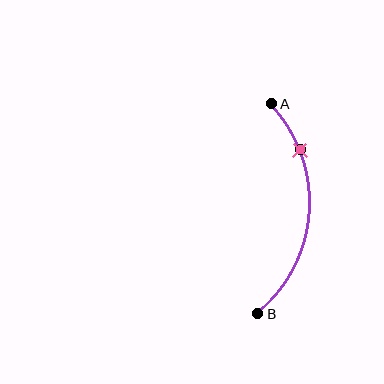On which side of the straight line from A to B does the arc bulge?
The arc bulges to the right of the straight line connecting A and B.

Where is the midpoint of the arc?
The arc midpoint is the point on the curve farthest from the straight line joining A and B. It sits to the right of that line.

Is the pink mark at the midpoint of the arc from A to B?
No. The pink mark lies on the arc but is closer to endpoint A. The arc midpoint would be at the point on the curve equidistant along the arc from both A and B.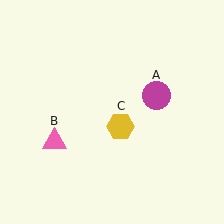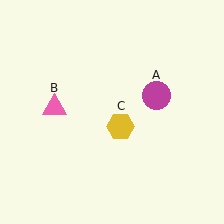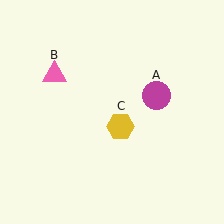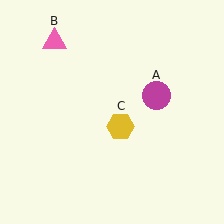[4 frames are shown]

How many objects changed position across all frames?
1 object changed position: pink triangle (object B).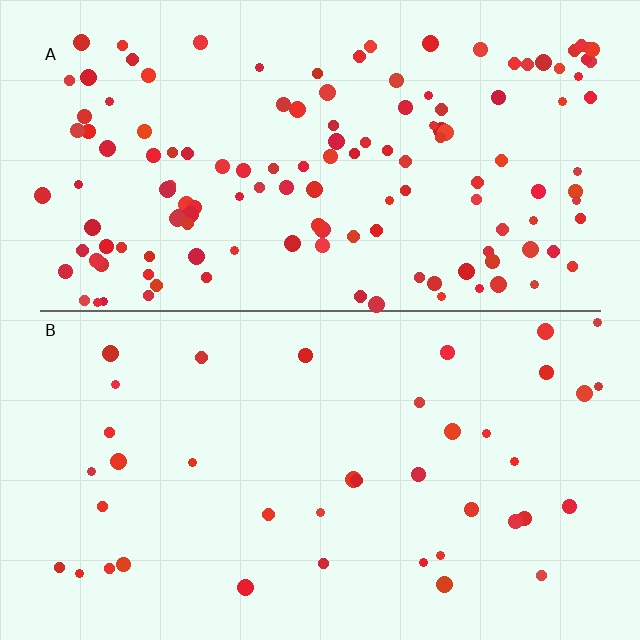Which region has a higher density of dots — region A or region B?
A (the top).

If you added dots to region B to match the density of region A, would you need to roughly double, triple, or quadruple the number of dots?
Approximately triple.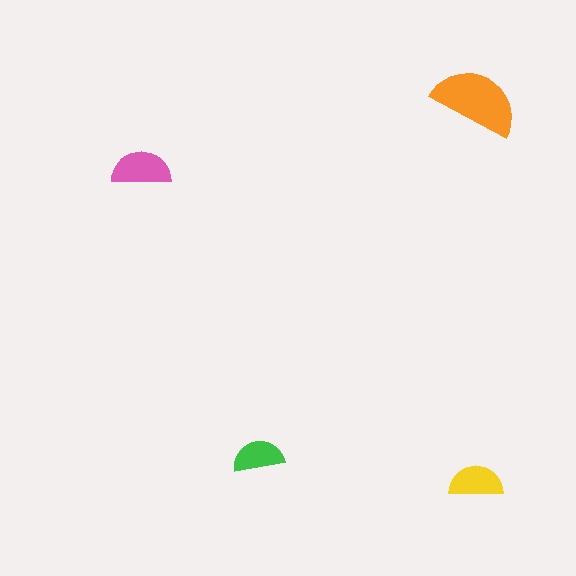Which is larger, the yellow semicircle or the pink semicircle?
The pink one.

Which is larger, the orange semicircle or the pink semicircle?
The orange one.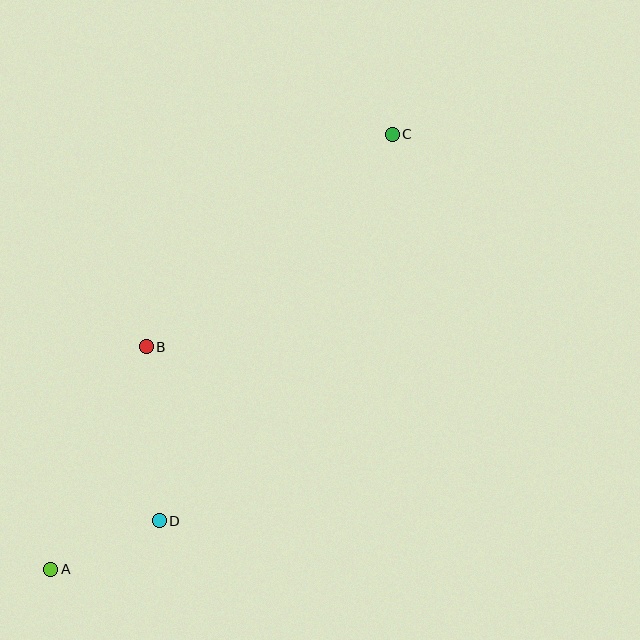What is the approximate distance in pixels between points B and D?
The distance between B and D is approximately 175 pixels.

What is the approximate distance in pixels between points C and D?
The distance between C and D is approximately 452 pixels.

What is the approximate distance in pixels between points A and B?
The distance between A and B is approximately 242 pixels.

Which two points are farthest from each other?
Points A and C are farthest from each other.